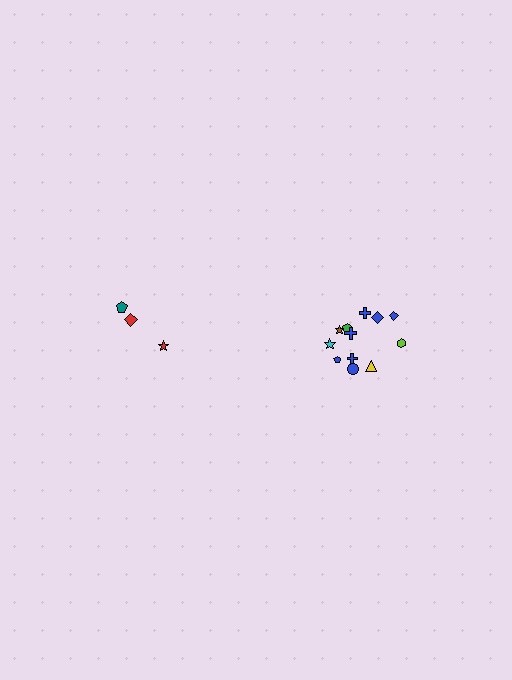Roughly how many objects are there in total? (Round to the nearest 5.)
Roughly 15 objects in total.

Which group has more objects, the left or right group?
The right group.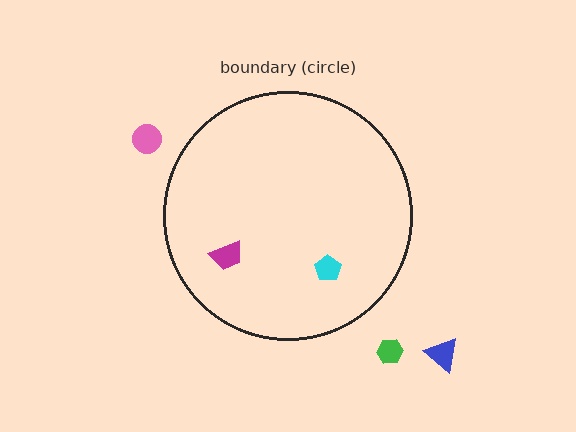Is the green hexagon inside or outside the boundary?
Outside.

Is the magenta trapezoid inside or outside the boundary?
Inside.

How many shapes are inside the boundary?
2 inside, 3 outside.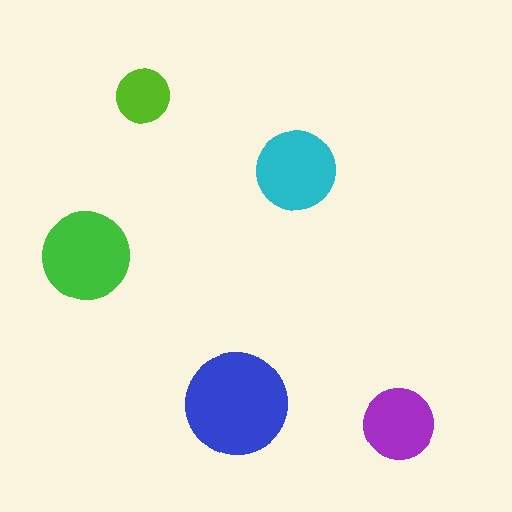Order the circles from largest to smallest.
the blue one, the green one, the cyan one, the purple one, the lime one.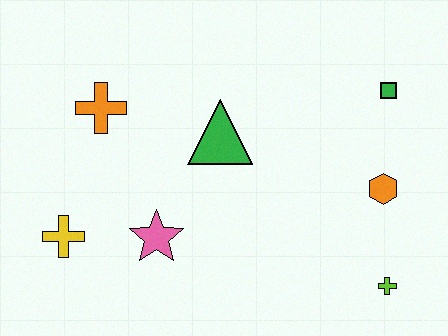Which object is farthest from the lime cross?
The orange cross is farthest from the lime cross.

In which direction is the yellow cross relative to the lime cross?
The yellow cross is to the left of the lime cross.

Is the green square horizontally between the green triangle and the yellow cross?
No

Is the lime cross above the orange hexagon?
No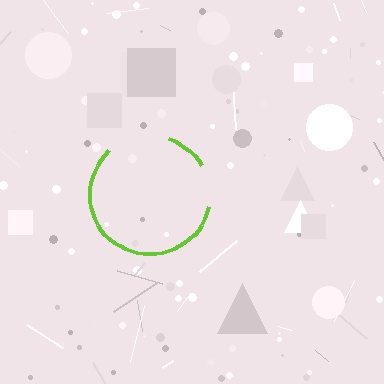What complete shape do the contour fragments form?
The contour fragments form a circle.